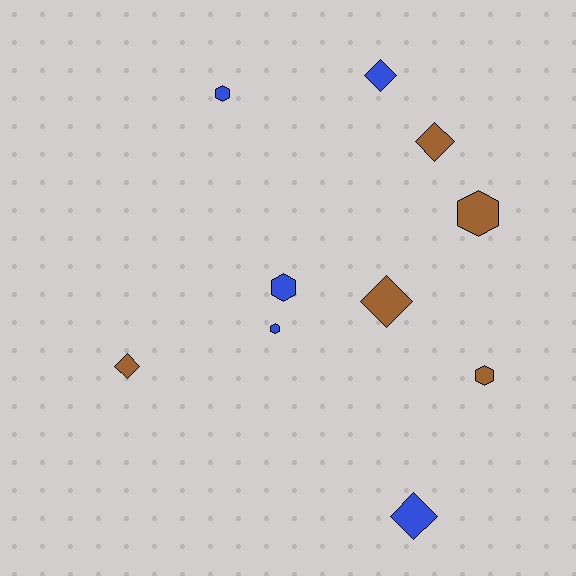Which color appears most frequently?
Blue, with 5 objects.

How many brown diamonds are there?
There are 3 brown diamonds.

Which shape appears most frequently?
Hexagon, with 5 objects.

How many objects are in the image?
There are 10 objects.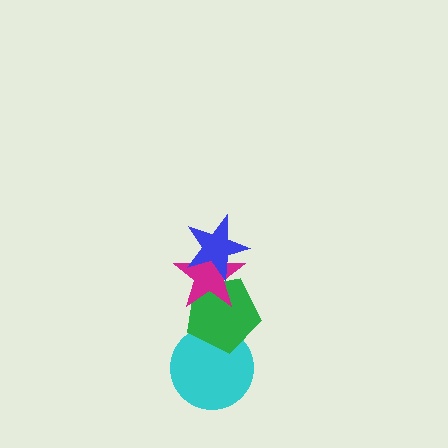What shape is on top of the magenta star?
The blue star is on top of the magenta star.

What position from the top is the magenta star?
The magenta star is 2nd from the top.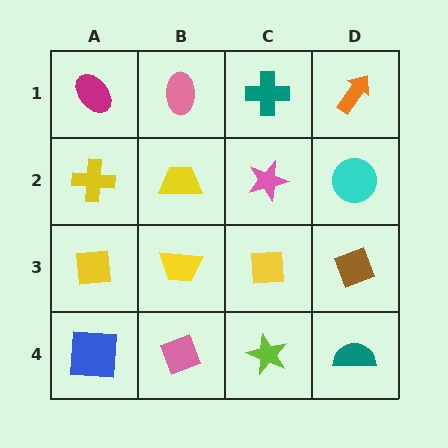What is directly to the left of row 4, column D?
A lime star.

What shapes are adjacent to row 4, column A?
A yellow square (row 3, column A), a pink diamond (row 4, column B).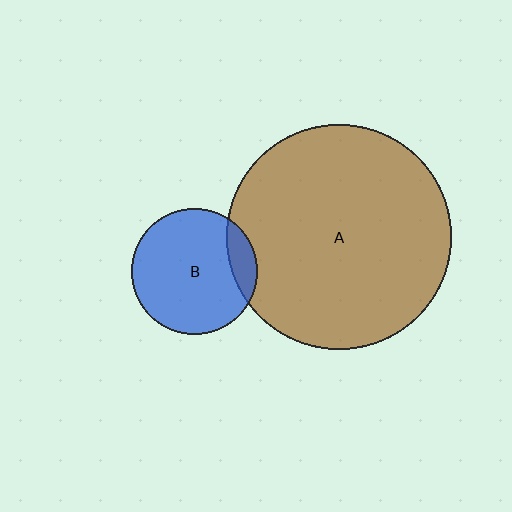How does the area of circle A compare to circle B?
Approximately 3.2 times.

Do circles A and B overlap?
Yes.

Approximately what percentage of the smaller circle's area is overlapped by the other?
Approximately 15%.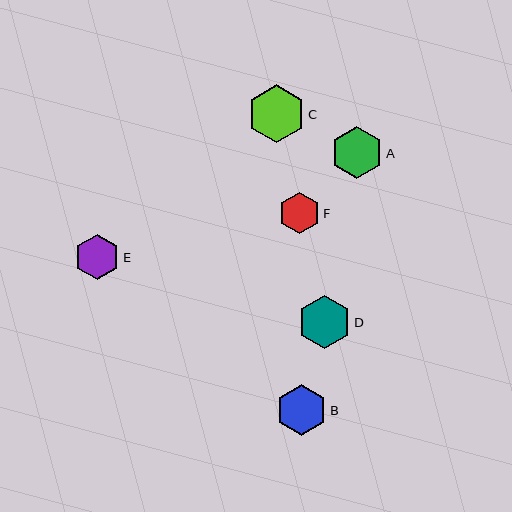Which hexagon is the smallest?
Hexagon F is the smallest with a size of approximately 41 pixels.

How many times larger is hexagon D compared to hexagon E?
Hexagon D is approximately 1.2 times the size of hexagon E.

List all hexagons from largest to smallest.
From largest to smallest: C, D, A, B, E, F.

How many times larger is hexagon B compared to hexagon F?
Hexagon B is approximately 1.3 times the size of hexagon F.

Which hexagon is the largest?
Hexagon C is the largest with a size of approximately 58 pixels.